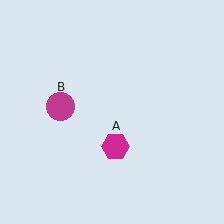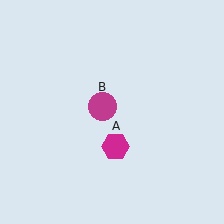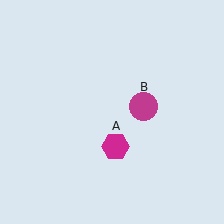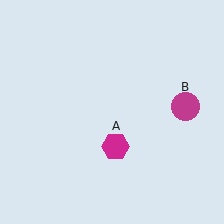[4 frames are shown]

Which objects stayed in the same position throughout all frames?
Magenta hexagon (object A) remained stationary.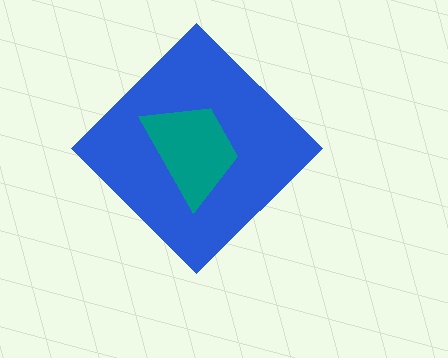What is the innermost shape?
The teal trapezoid.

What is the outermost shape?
The blue diamond.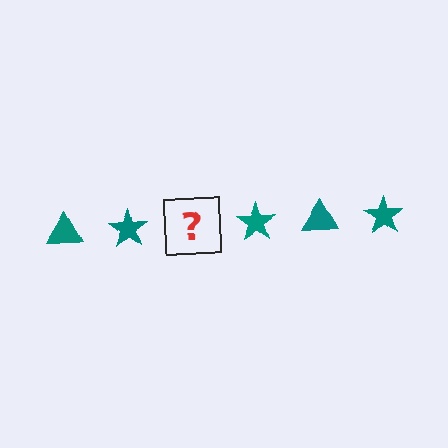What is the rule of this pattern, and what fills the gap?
The rule is that the pattern cycles through triangle, star shapes in teal. The gap should be filled with a teal triangle.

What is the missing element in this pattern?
The missing element is a teal triangle.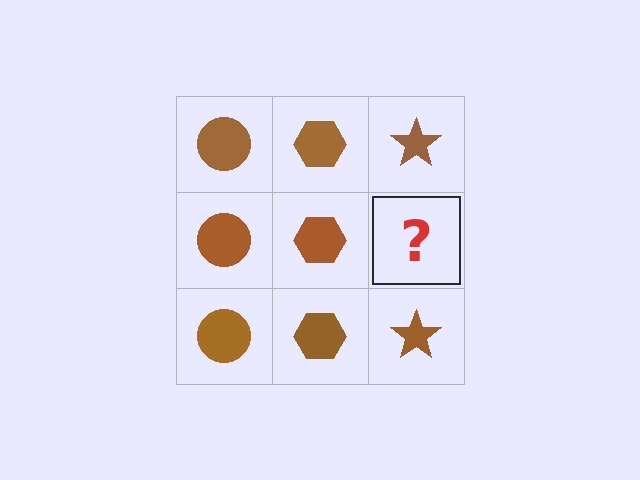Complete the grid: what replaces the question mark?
The question mark should be replaced with a brown star.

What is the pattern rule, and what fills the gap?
The rule is that each column has a consistent shape. The gap should be filled with a brown star.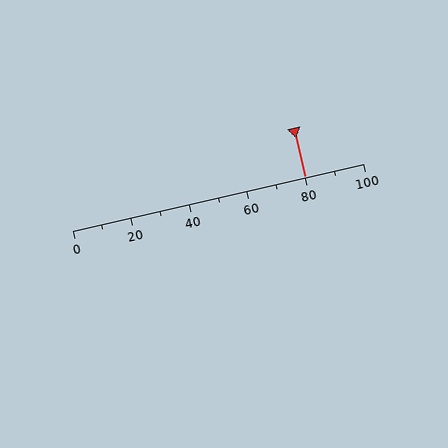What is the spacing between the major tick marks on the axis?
The major ticks are spaced 20 apart.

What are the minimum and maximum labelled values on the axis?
The axis runs from 0 to 100.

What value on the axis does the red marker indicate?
The marker indicates approximately 80.